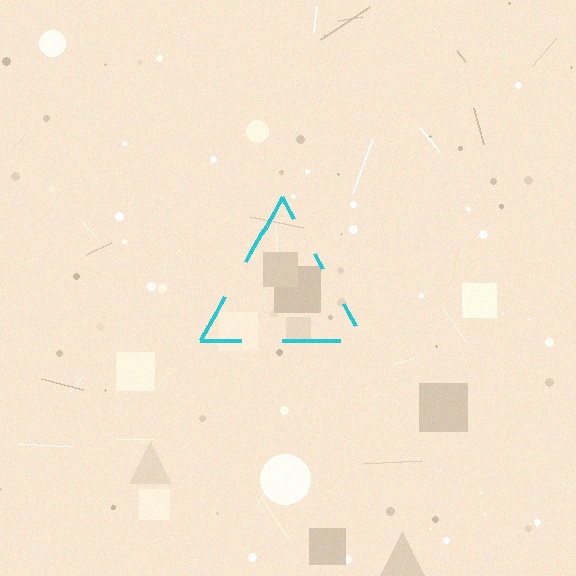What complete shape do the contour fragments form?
The contour fragments form a triangle.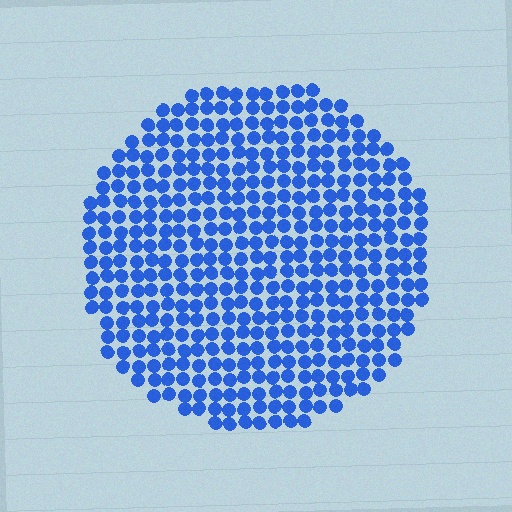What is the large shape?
The large shape is a circle.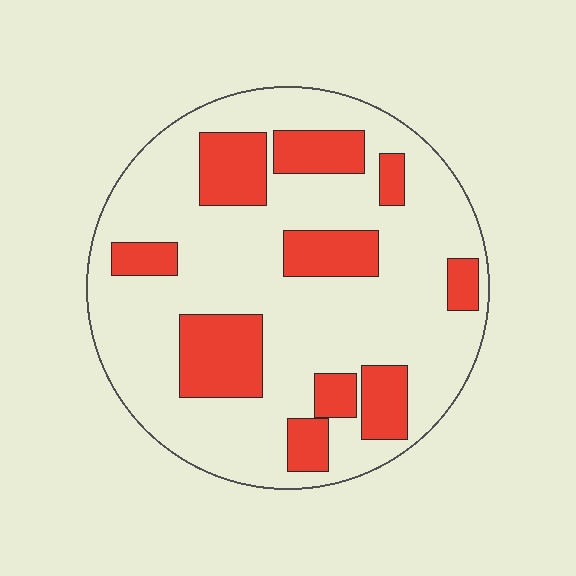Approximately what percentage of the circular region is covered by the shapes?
Approximately 25%.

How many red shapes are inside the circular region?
10.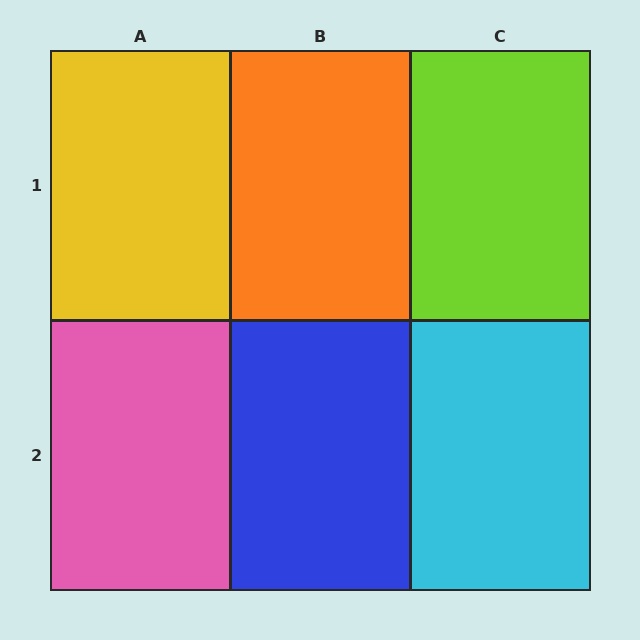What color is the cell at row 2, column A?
Pink.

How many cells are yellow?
1 cell is yellow.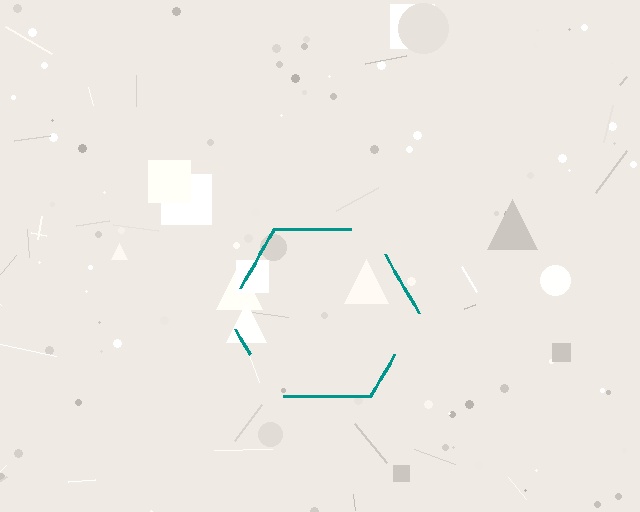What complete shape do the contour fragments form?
The contour fragments form a hexagon.